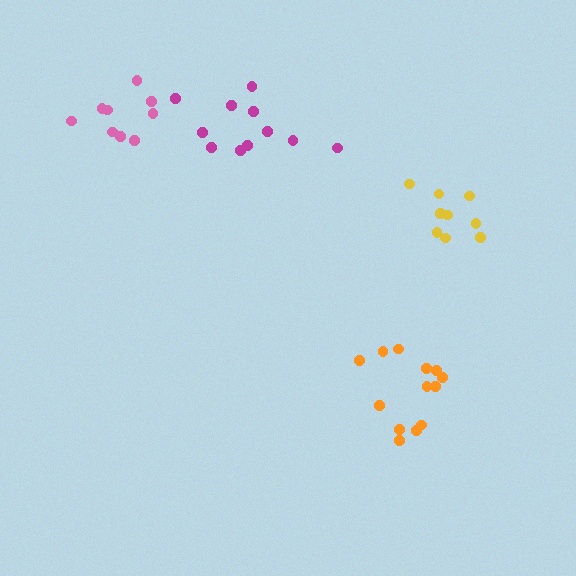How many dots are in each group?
Group 1: 9 dots, Group 2: 9 dots, Group 3: 11 dots, Group 4: 13 dots (42 total).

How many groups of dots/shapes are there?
There are 4 groups.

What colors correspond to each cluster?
The clusters are colored: pink, yellow, magenta, orange.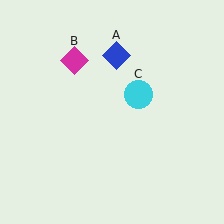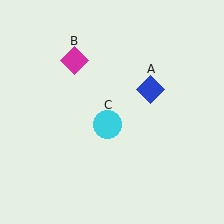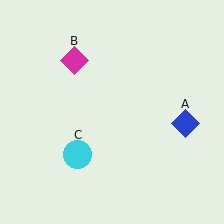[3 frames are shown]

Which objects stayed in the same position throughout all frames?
Magenta diamond (object B) remained stationary.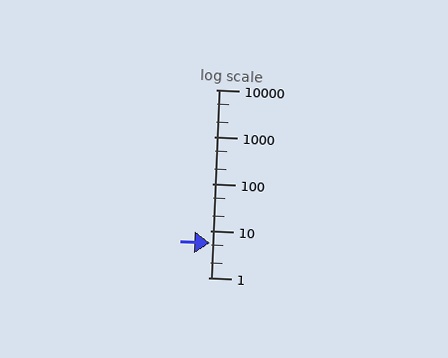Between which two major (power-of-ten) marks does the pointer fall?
The pointer is between 1 and 10.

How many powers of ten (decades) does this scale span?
The scale spans 4 decades, from 1 to 10000.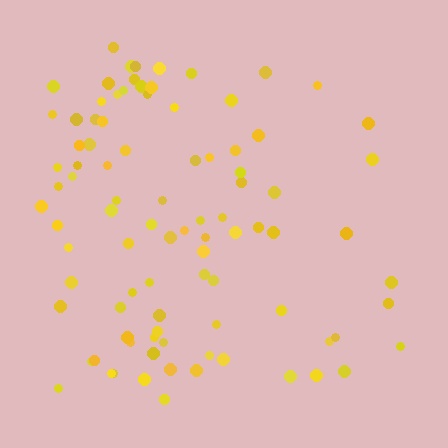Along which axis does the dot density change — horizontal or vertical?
Horizontal.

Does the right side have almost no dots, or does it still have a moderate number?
Still a moderate number, just noticeably fewer than the left.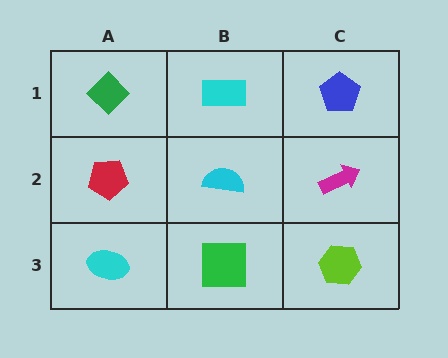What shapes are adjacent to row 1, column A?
A red pentagon (row 2, column A), a cyan rectangle (row 1, column B).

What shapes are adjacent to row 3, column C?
A magenta arrow (row 2, column C), a green square (row 3, column B).